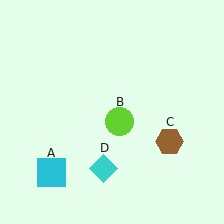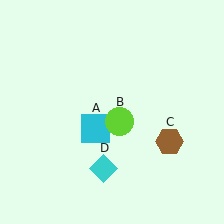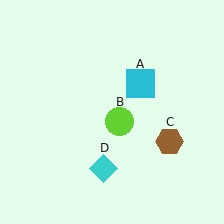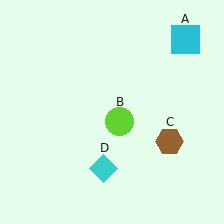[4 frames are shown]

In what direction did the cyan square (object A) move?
The cyan square (object A) moved up and to the right.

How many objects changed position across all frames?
1 object changed position: cyan square (object A).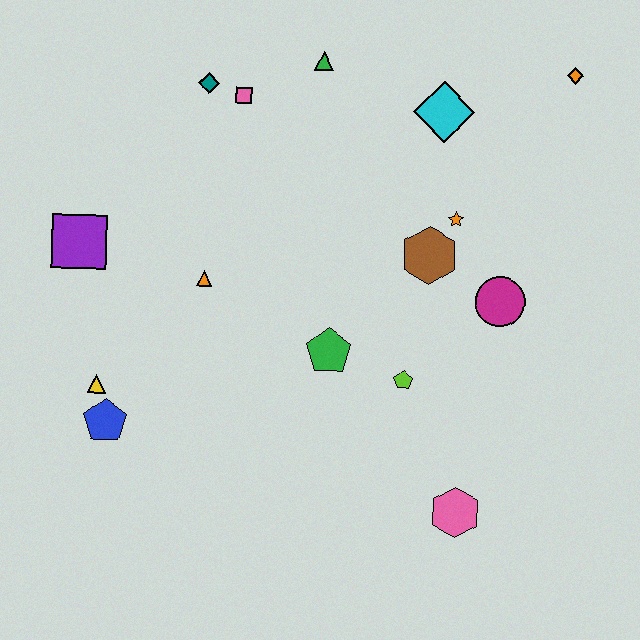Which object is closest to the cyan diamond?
The orange star is closest to the cyan diamond.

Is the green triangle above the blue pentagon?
Yes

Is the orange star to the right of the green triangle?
Yes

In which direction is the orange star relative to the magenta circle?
The orange star is above the magenta circle.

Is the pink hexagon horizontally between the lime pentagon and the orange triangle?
No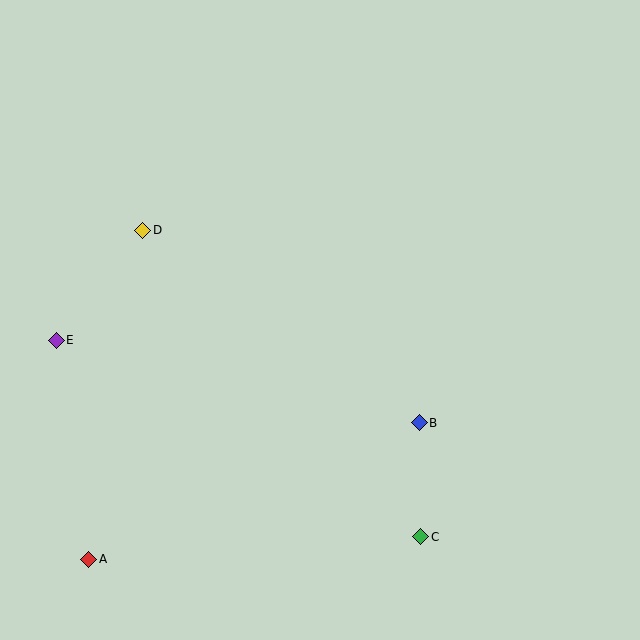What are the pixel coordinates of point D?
Point D is at (143, 230).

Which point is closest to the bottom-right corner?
Point C is closest to the bottom-right corner.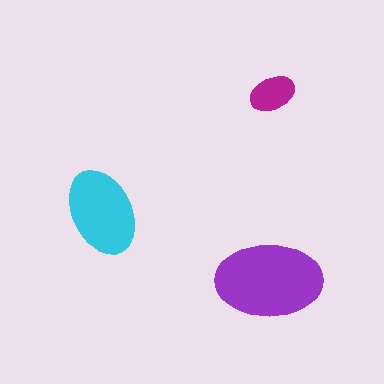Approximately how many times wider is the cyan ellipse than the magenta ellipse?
About 2 times wider.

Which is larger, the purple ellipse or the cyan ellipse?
The purple one.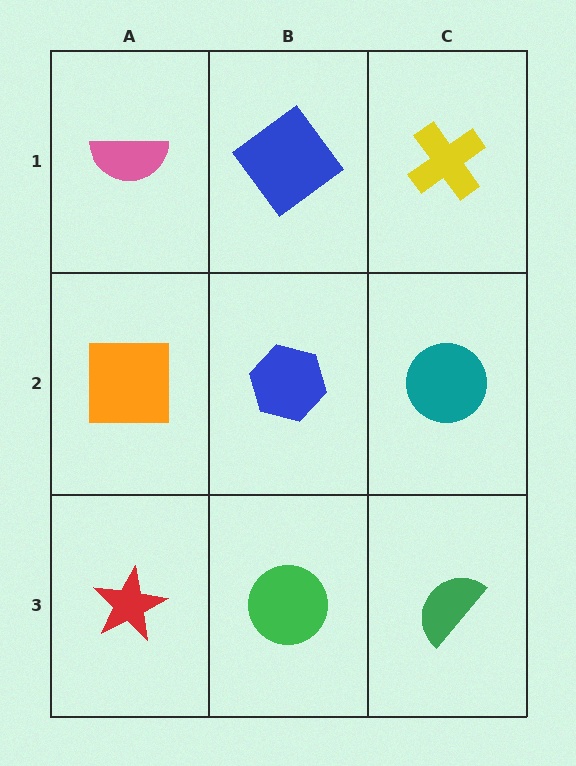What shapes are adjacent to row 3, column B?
A blue hexagon (row 2, column B), a red star (row 3, column A), a green semicircle (row 3, column C).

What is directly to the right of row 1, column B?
A yellow cross.